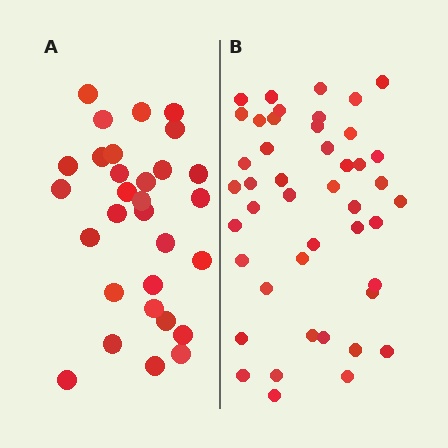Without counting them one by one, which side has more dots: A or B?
Region B (the right region) has more dots.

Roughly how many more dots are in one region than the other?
Region B has approximately 15 more dots than region A.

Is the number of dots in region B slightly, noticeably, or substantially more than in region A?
Region B has substantially more. The ratio is roughly 1.5 to 1.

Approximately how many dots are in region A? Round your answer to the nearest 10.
About 30 dots.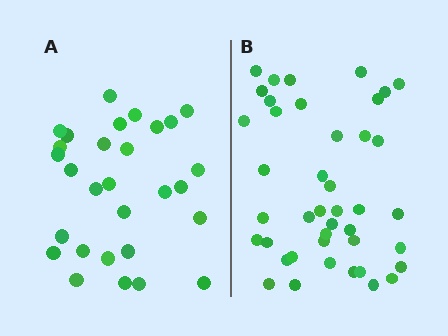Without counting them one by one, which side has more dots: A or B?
Region B (the right region) has more dots.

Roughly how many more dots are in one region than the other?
Region B has approximately 15 more dots than region A.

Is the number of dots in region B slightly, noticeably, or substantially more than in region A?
Region B has noticeably more, but not dramatically so. The ratio is roughly 1.4 to 1.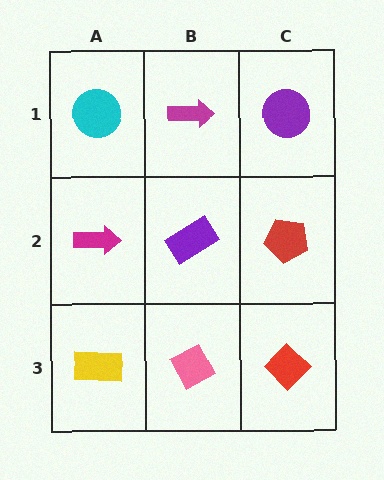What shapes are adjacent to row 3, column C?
A red pentagon (row 2, column C), a pink diamond (row 3, column B).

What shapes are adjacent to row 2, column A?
A cyan circle (row 1, column A), a yellow rectangle (row 3, column A), a purple rectangle (row 2, column B).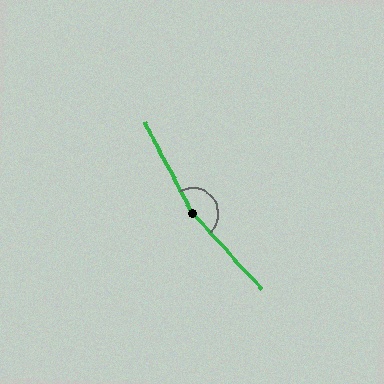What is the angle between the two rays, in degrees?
Approximately 165 degrees.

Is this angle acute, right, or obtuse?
It is obtuse.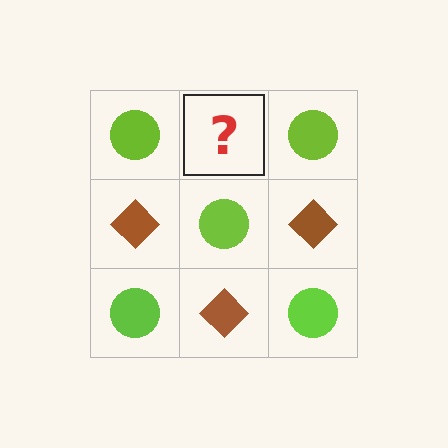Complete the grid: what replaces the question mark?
The question mark should be replaced with a brown diamond.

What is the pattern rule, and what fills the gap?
The rule is that it alternates lime circle and brown diamond in a checkerboard pattern. The gap should be filled with a brown diamond.